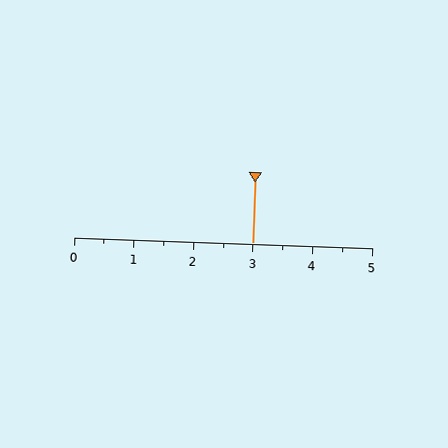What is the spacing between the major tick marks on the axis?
The major ticks are spaced 1 apart.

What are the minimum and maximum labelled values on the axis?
The axis runs from 0 to 5.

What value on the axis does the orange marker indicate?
The marker indicates approximately 3.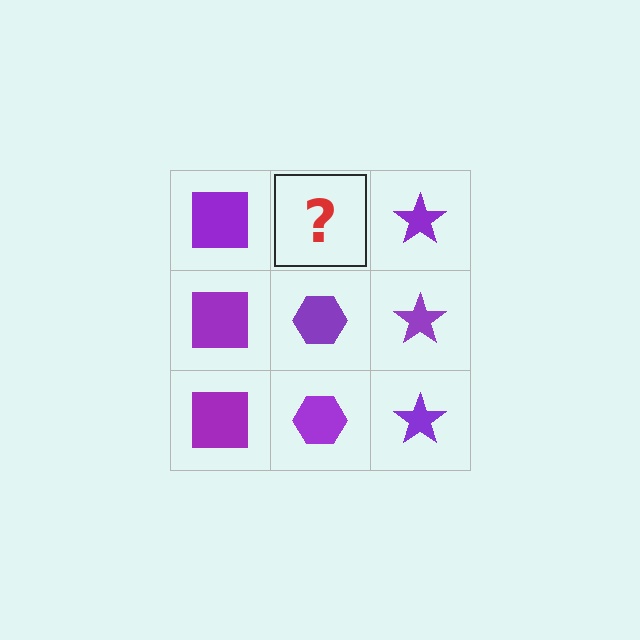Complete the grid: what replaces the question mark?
The question mark should be replaced with a purple hexagon.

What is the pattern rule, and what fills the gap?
The rule is that each column has a consistent shape. The gap should be filled with a purple hexagon.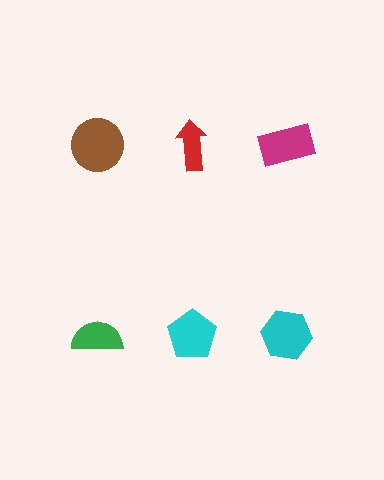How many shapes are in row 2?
3 shapes.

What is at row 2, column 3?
A cyan hexagon.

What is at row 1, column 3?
A magenta rectangle.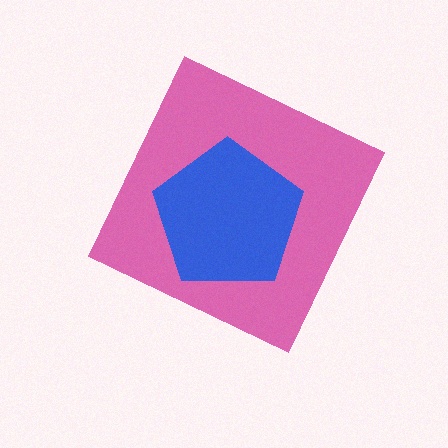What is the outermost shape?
The pink diamond.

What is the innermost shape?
The blue pentagon.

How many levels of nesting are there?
2.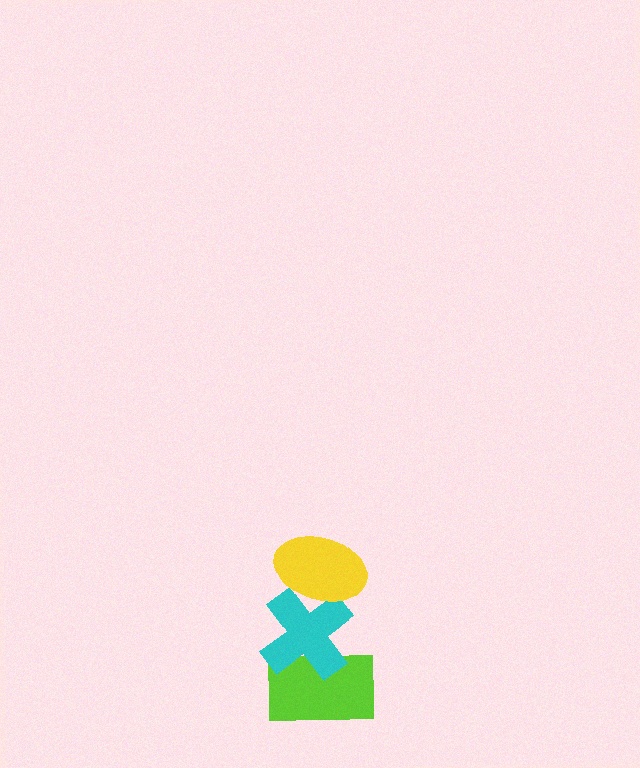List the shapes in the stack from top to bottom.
From top to bottom: the yellow ellipse, the cyan cross, the lime rectangle.